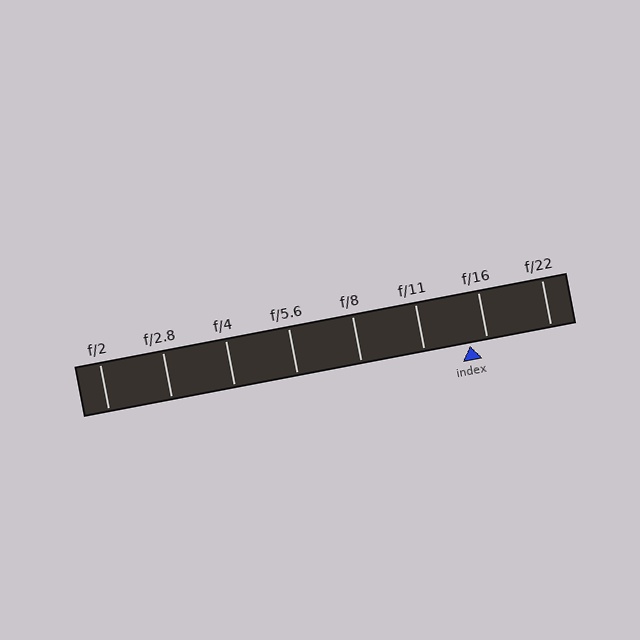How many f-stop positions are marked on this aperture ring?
There are 8 f-stop positions marked.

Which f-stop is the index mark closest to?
The index mark is closest to f/16.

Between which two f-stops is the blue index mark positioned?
The index mark is between f/11 and f/16.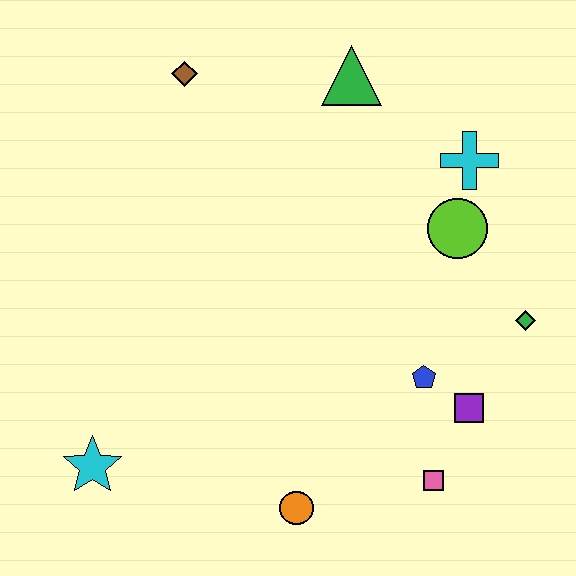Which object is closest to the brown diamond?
The green triangle is closest to the brown diamond.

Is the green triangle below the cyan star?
No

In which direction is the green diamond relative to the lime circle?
The green diamond is below the lime circle.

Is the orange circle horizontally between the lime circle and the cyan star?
Yes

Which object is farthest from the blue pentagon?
The brown diamond is farthest from the blue pentagon.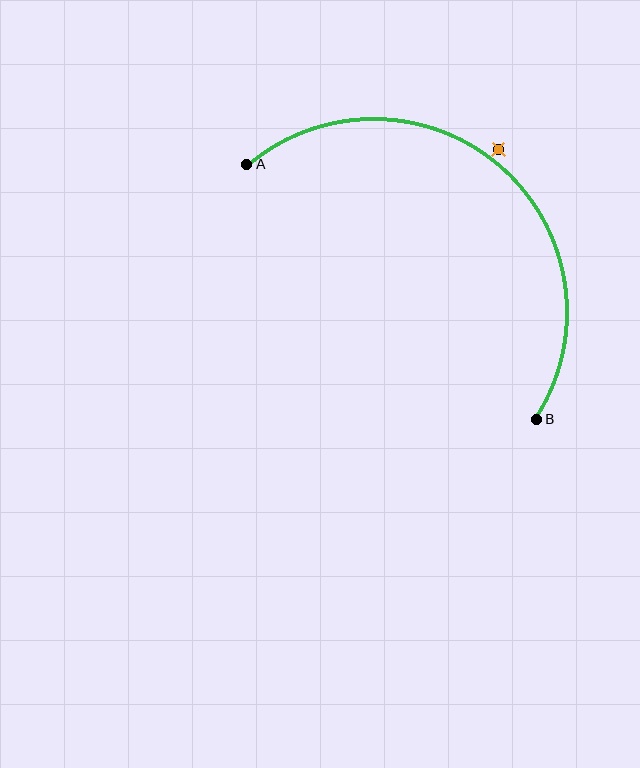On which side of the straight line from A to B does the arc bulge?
The arc bulges above and to the right of the straight line connecting A and B.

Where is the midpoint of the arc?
The arc midpoint is the point on the curve farthest from the straight line joining A and B. It sits above and to the right of that line.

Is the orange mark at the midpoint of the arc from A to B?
No — the orange mark does not lie on the arc at all. It sits slightly outside the curve.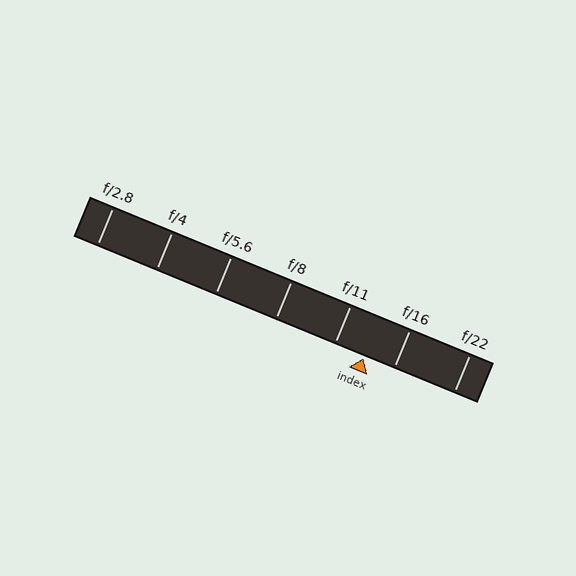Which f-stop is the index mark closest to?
The index mark is closest to f/16.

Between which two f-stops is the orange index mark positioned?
The index mark is between f/11 and f/16.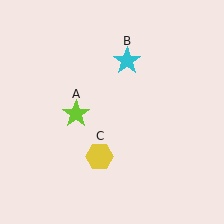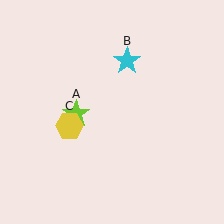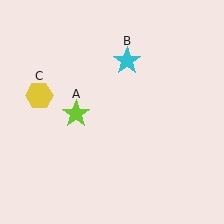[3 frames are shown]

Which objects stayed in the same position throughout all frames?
Lime star (object A) and cyan star (object B) remained stationary.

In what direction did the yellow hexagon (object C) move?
The yellow hexagon (object C) moved up and to the left.